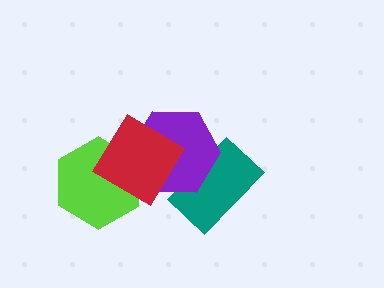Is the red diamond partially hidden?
No, no other shape covers it.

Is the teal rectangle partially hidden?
Yes, it is partially covered by another shape.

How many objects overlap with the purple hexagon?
3 objects overlap with the purple hexagon.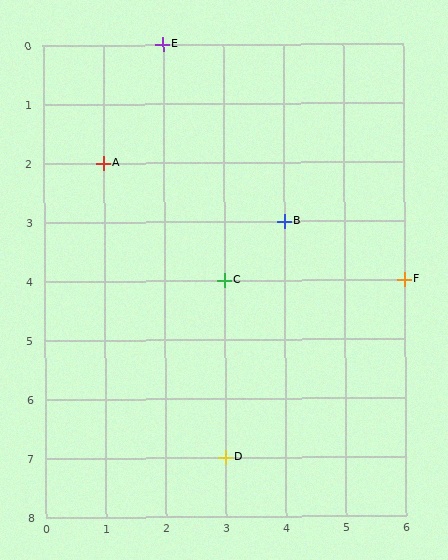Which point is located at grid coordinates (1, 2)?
Point A is at (1, 2).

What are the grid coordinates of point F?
Point F is at grid coordinates (6, 4).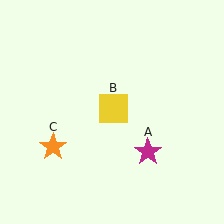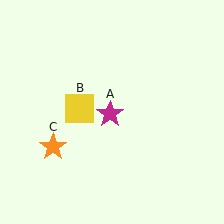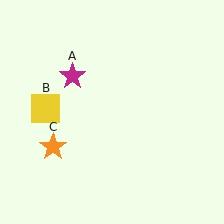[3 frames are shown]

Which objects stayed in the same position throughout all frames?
Orange star (object C) remained stationary.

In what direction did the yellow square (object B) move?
The yellow square (object B) moved left.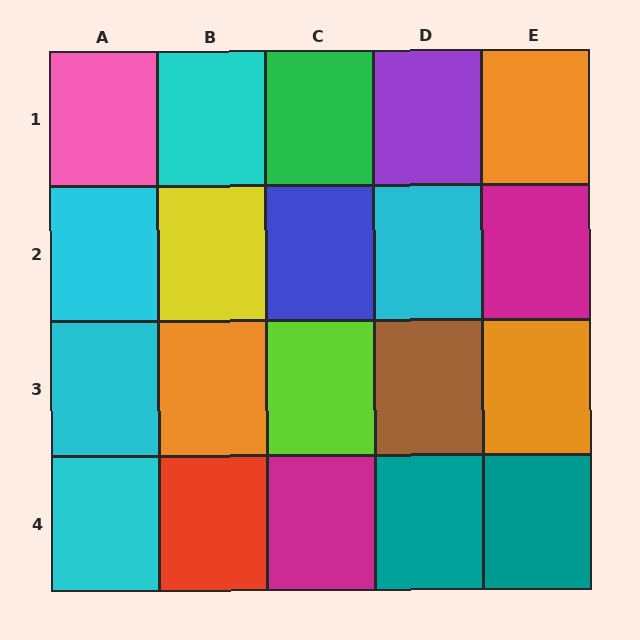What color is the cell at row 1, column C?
Green.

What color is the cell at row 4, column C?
Magenta.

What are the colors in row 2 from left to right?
Cyan, yellow, blue, cyan, magenta.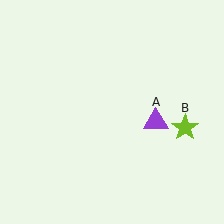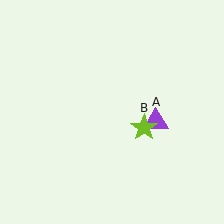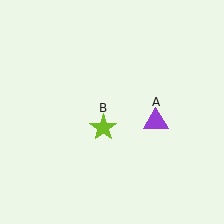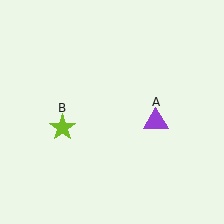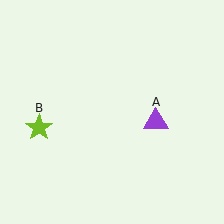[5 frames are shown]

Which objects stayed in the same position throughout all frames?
Purple triangle (object A) remained stationary.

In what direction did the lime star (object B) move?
The lime star (object B) moved left.